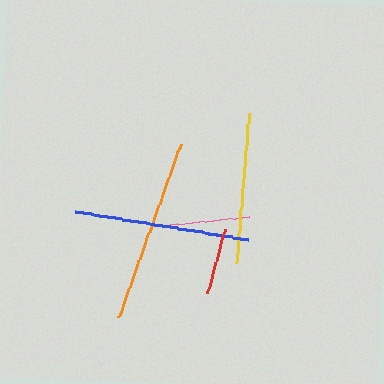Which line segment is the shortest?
The red line is the shortest at approximately 66 pixels.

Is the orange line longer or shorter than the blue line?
The orange line is longer than the blue line.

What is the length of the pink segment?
The pink segment is approximately 87 pixels long.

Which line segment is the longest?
The orange line is the longest at approximately 185 pixels.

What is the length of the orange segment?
The orange segment is approximately 185 pixels long.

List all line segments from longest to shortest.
From longest to shortest: orange, blue, yellow, pink, red.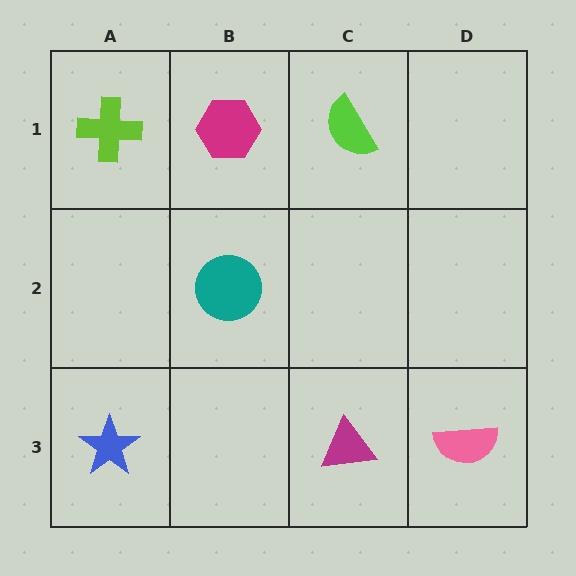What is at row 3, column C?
A magenta triangle.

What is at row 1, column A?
A lime cross.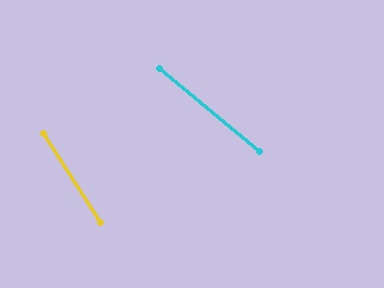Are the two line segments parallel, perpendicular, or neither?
Neither parallel nor perpendicular — they differ by about 17°.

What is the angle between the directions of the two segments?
Approximately 17 degrees.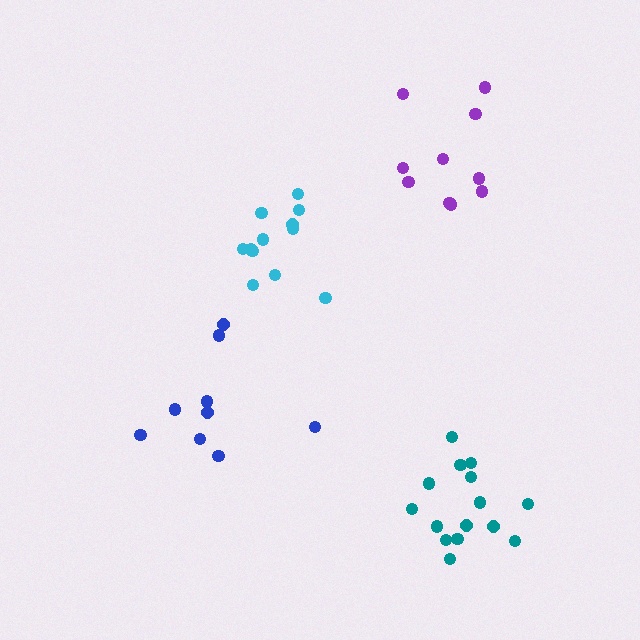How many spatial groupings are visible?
There are 4 spatial groupings.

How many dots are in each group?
Group 1: 9 dots, Group 2: 13 dots, Group 3: 10 dots, Group 4: 15 dots (47 total).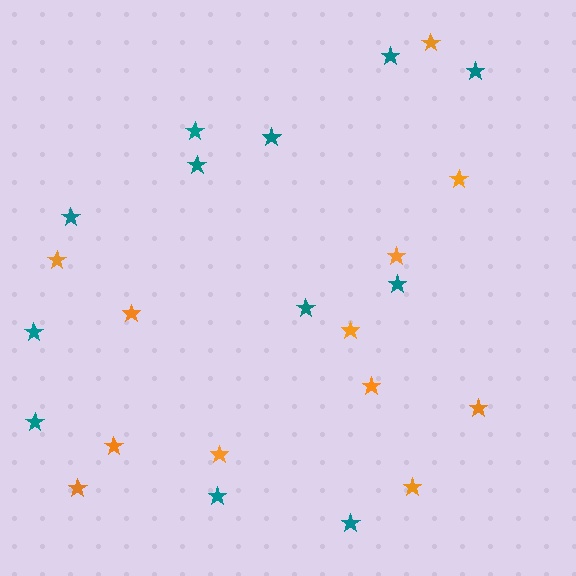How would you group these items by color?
There are 2 groups: one group of teal stars (12) and one group of orange stars (12).